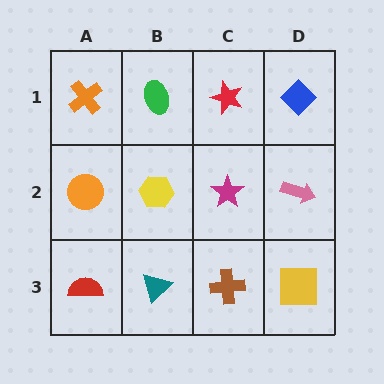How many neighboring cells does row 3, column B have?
3.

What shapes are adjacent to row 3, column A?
An orange circle (row 2, column A), a teal triangle (row 3, column B).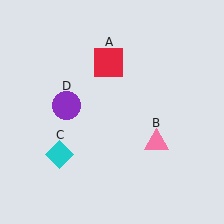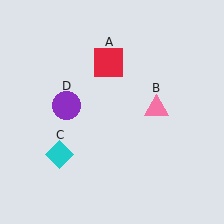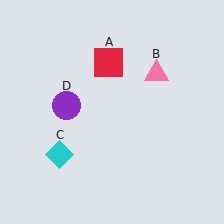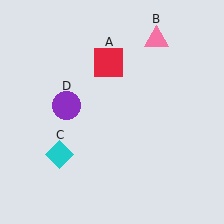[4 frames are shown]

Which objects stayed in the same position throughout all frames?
Red square (object A) and cyan diamond (object C) and purple circle (object D) remained stationary.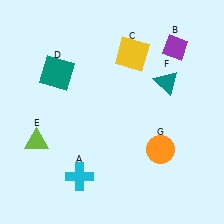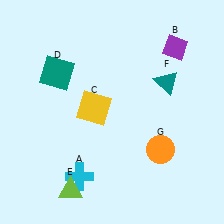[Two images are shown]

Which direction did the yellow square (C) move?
The yellow square (C) moved down.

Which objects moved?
The objects that moved are: the yellow square (C), the lime triangle (E).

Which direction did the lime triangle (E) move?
The lime triangle (E) moved down.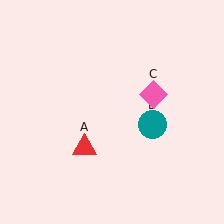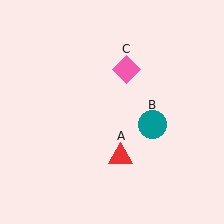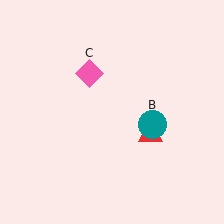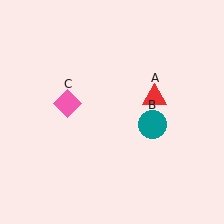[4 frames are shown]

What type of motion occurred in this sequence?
The red triangle (object A), pink diamond (object C) rotated counterclockwise around the center of the scene.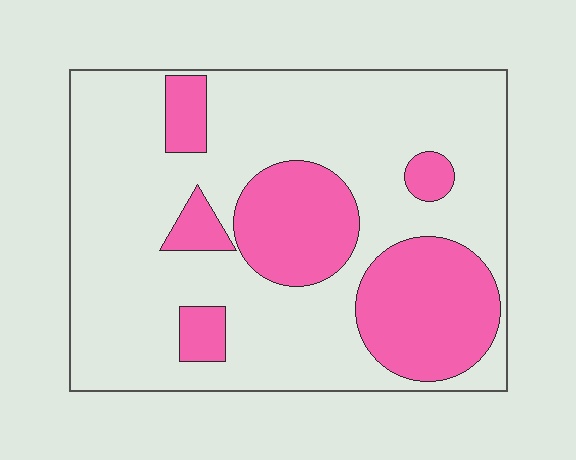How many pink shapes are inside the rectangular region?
6.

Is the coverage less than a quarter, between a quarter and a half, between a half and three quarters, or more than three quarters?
Between a quarter and a half.